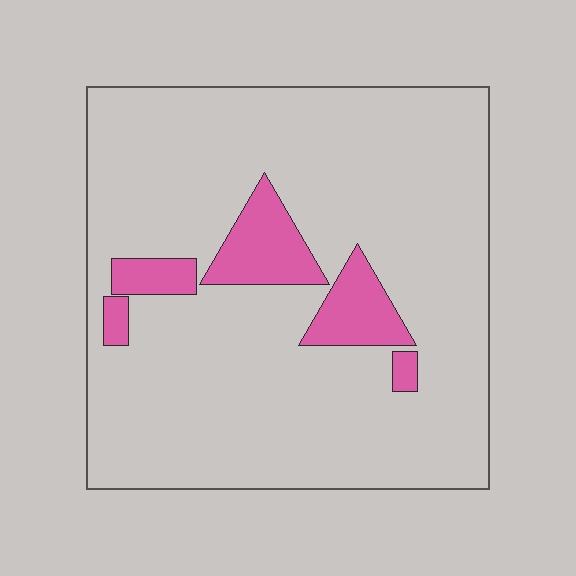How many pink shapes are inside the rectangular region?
5.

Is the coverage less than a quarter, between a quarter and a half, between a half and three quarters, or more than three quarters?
Less than a quarter.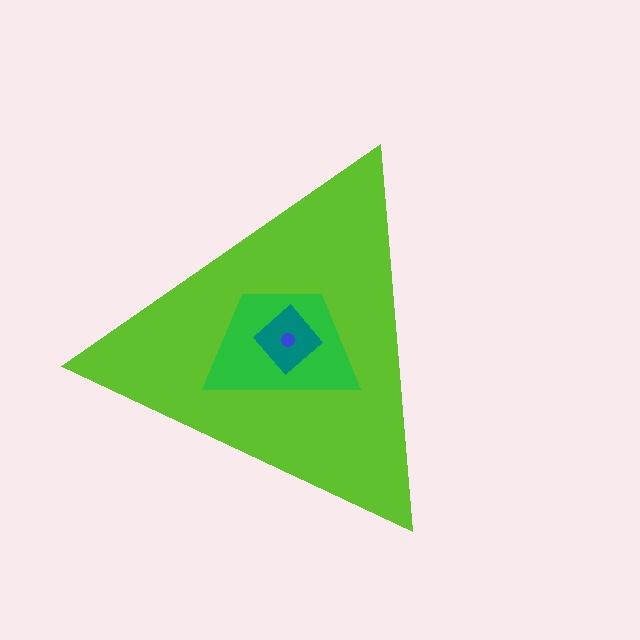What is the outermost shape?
The lime triangle.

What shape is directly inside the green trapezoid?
The teal diamond.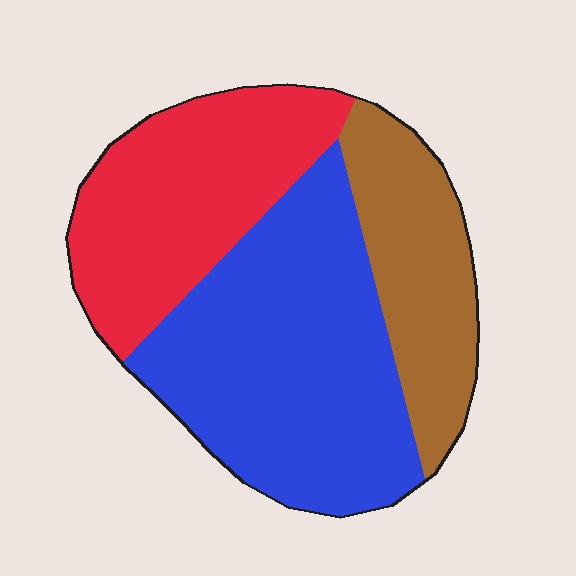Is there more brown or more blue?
Blue.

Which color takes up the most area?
Blue, at roughly 45%.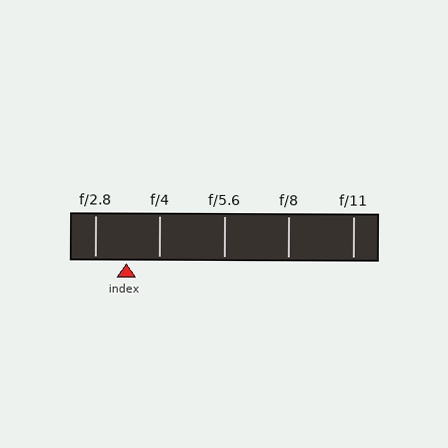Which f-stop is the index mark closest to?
The index mark is closest to f/2.8.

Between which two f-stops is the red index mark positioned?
The index mark is between f/2.8 and f/4.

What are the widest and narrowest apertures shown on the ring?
The widest aperture shown is f/2.8 and the narrowest is f/11.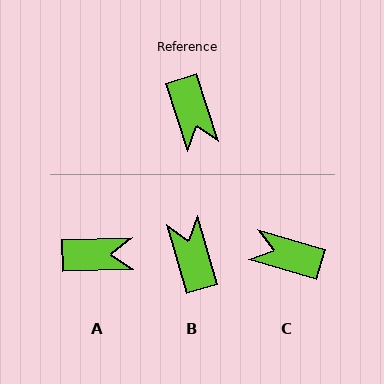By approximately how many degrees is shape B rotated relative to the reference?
Approximately 178 degrees counter-clockwise.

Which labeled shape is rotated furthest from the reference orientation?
B, about 178 degrees away.